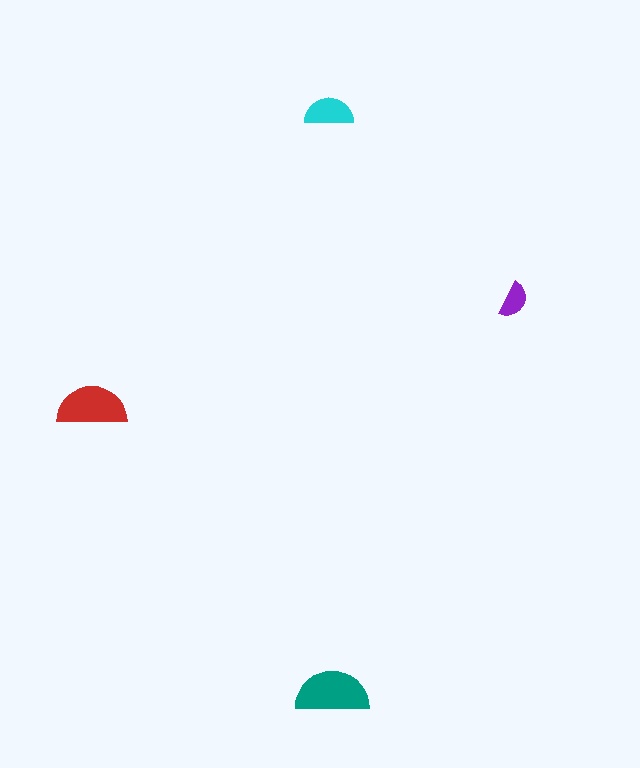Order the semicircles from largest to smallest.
the teal one, the red one, the cyan one, the purple one.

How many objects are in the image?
There are 4 objects in the image.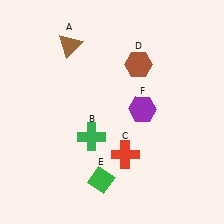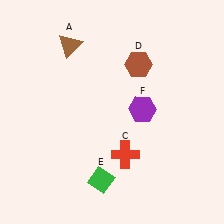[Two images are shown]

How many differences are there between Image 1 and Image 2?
There is 1 difference between the two images.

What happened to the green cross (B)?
The green cross (B) was removed in Image 2. It was in the bottom-left area of Image 1.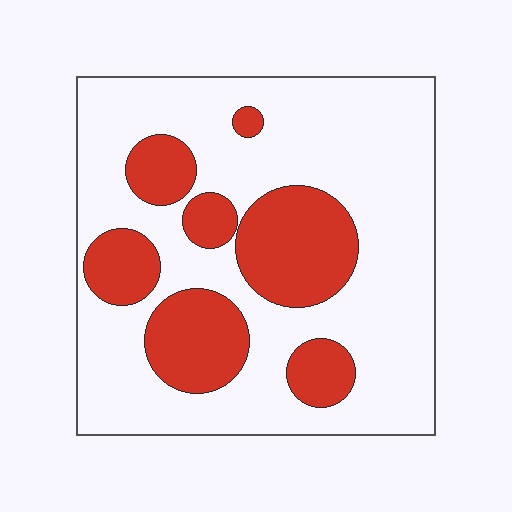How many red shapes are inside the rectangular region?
7.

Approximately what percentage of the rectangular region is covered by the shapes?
Approximately 30%.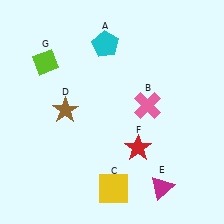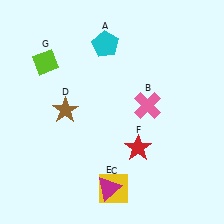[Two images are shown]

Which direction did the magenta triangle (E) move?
The magenta triangle (E) moved left.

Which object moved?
The magenta triangle (E) moved left.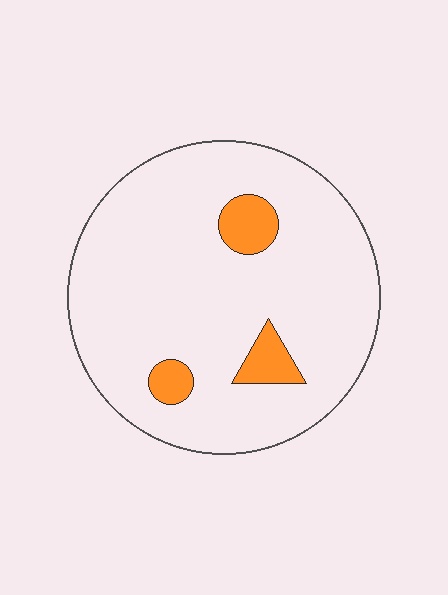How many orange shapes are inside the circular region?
3.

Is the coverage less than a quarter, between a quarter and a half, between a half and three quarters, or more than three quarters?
Less than a quarter.